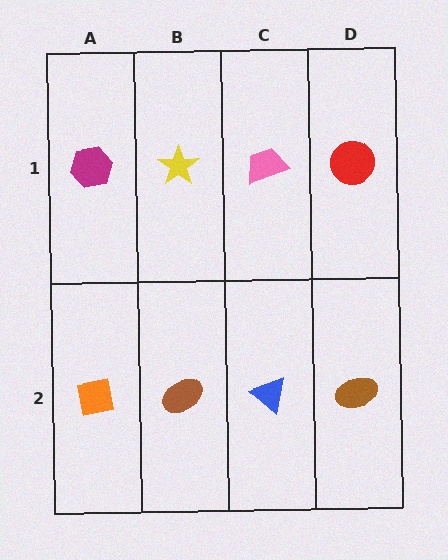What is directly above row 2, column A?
A magenta hexagon.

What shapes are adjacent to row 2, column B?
A yellow star (row 1, column B), an orange square (row 2, column A), a blue triangle (row 2, column C).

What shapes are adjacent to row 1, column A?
An orange square (row 2, column A), a yellow star (row 1, column B).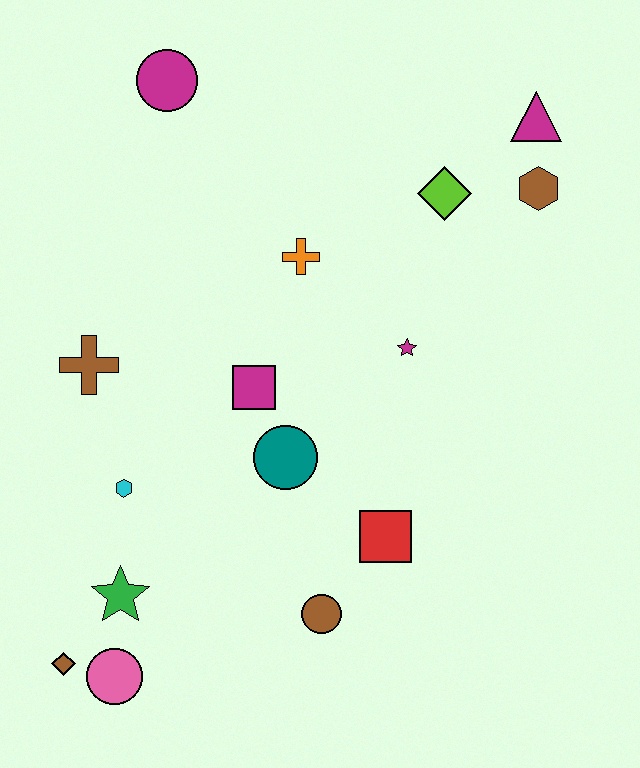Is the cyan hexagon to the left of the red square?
Yes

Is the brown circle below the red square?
Yes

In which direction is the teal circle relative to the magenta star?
The teal circle is to the left of the magenta star.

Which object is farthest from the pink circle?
The magenta triangle is farthest from the pink circle.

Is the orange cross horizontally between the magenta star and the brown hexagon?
No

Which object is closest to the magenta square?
The teal circle is closest to the magenta square.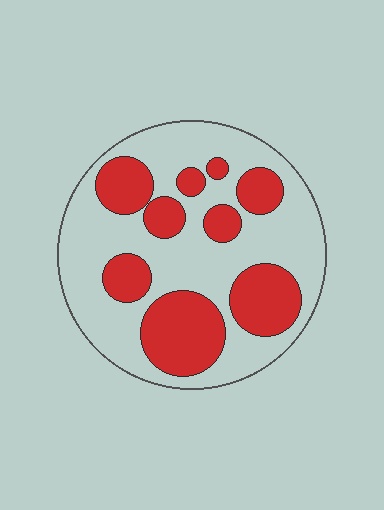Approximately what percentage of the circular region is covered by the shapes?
Approximately 35%.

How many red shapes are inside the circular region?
9.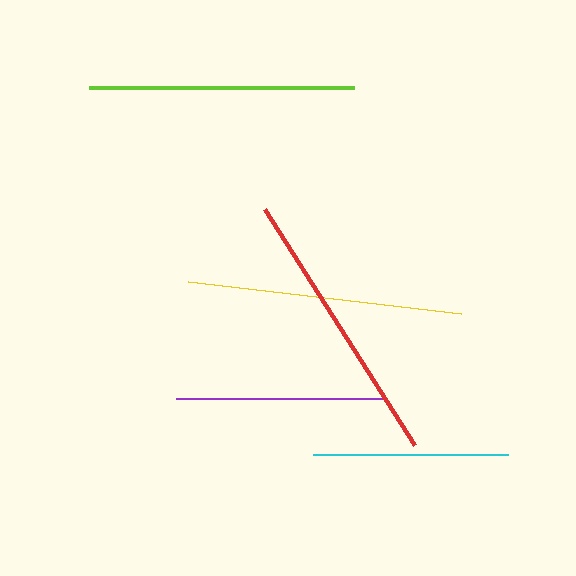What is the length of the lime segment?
The lime segment is approximately 265 pixels long.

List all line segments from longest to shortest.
From longest to shortest: red, yellow, lime, purple, cyan.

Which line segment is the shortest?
The cyan line is the shortest at approximately 194 pixels.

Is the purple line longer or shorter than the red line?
The red line is longer than the purple line.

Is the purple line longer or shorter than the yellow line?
The yellow line is longer than the purple line.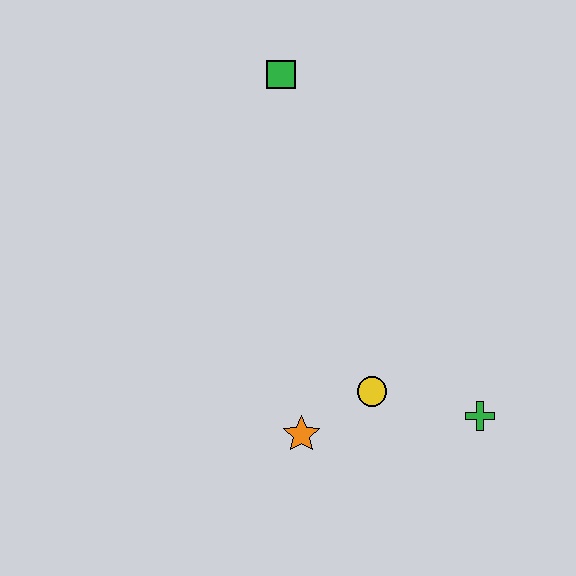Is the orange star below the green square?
Yes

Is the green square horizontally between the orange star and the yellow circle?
No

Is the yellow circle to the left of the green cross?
Yes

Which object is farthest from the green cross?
The green square is farthest from the green cross.